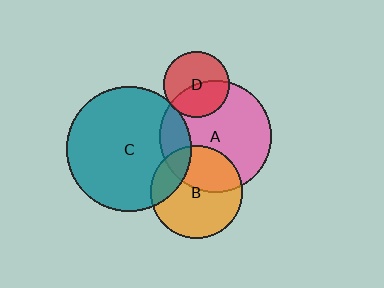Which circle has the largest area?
Circle C (teal).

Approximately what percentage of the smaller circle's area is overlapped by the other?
Approximately 20%.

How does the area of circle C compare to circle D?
Approximately 3.5 times.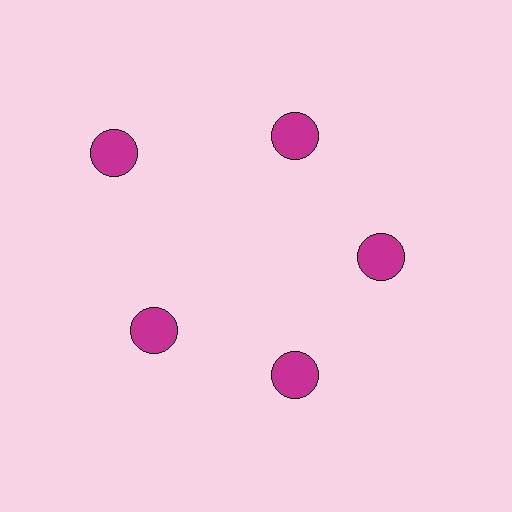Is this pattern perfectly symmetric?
No. The 5 magenta circles are arranged in a ring, but one element near the 10 o'clock position is pushed outward from the center, breaking the 5-fold rotational symmetry.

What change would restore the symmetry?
The symmetry would be restored by moving it inward, back onto the ring so that all 5 circles sit at equal angles and equal distance from the center.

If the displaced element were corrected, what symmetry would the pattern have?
It would have 5-fold rotational symmetry — the pattern would map onto itself every 72 degrees.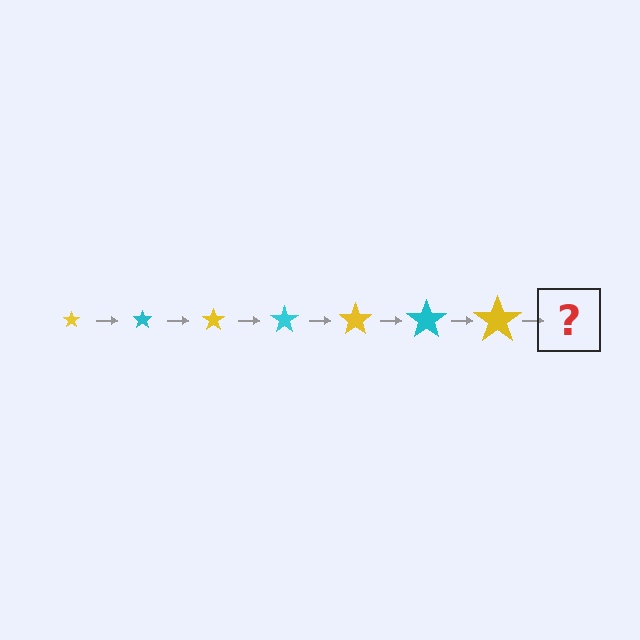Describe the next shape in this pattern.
It should be a cyan star, larger than the previous one.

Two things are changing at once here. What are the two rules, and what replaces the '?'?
The two rules are that the star grows larger each step and the color cycles through yellow and cyan. The '?' should be a cyan star, larger than the previous one.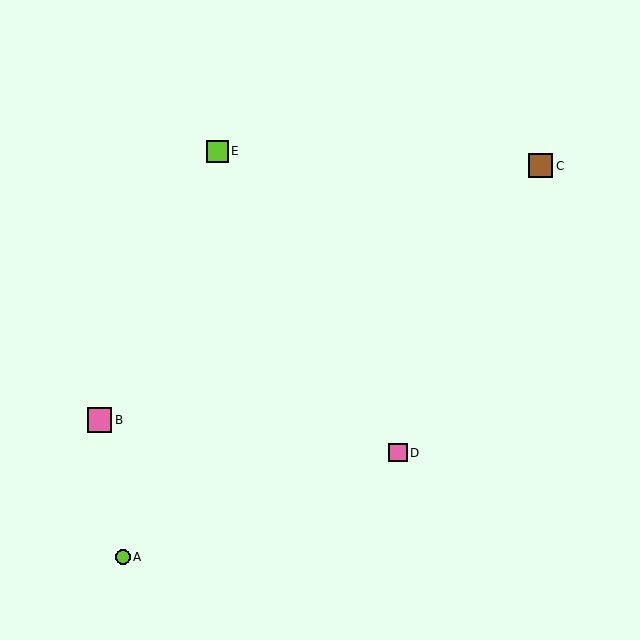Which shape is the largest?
The brown square (labeled C) is the largest.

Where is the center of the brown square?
The center of the brown square is at (541, 166).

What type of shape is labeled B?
Shape B is a pink square.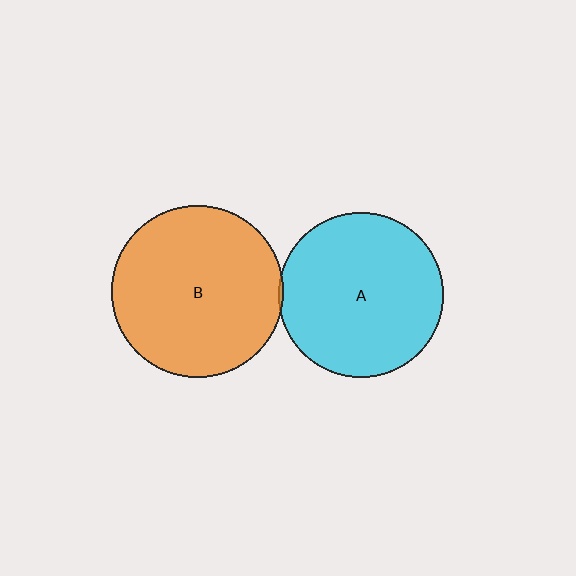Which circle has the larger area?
Circle B (orange).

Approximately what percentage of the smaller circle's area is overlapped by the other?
Approximately 5%.